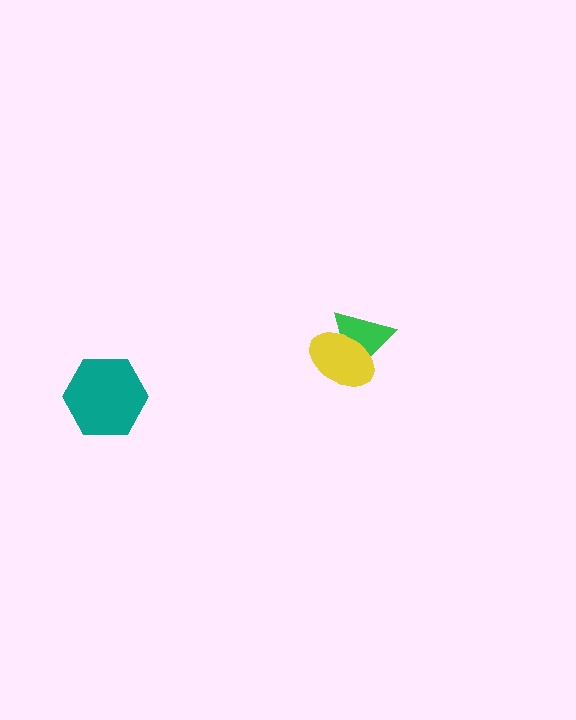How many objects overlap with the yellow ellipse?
1 object overlaps with the yellow ellipse.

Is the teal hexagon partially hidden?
No, no other shape covers it.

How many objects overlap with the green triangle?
1 object overlaps with the green triangle.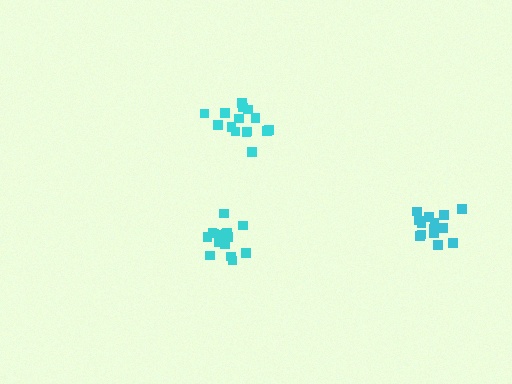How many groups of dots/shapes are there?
There are 3 groups.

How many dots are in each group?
Group 1: 16 dots, Group 2: 14 dots, Group 3: 15 dots (45 total).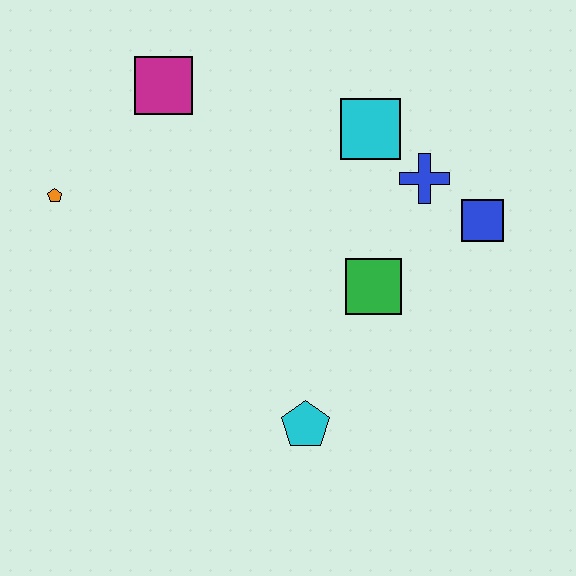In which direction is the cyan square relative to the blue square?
The cyan square is to the left of the blue square.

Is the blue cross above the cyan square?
No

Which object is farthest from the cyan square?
The orange pentagon is farthest from the cyan square.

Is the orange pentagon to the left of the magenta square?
Yes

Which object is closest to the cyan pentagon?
The green square is closest to the cyan pentagon.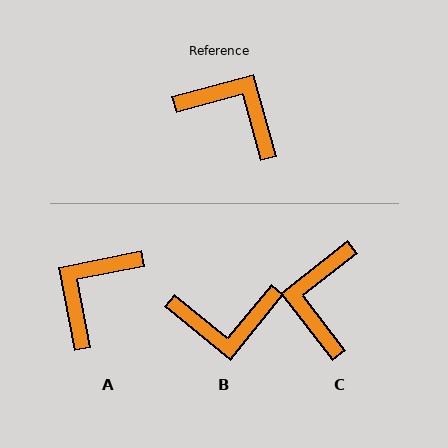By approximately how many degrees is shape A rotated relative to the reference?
Approximately 86 degrees counter-clockwise.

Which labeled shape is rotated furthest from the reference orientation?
B, about 144 degrees away.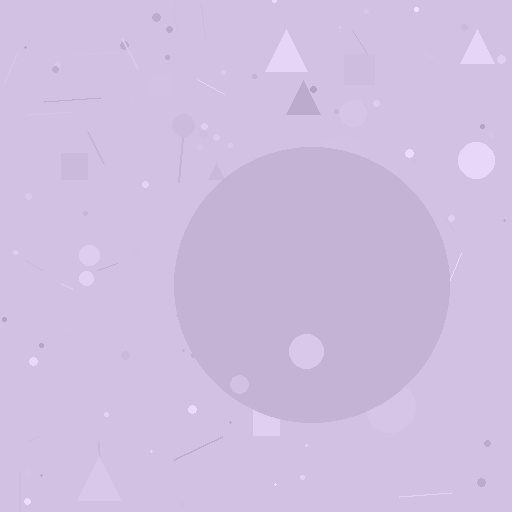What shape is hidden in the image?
A circle is hidden in the image.